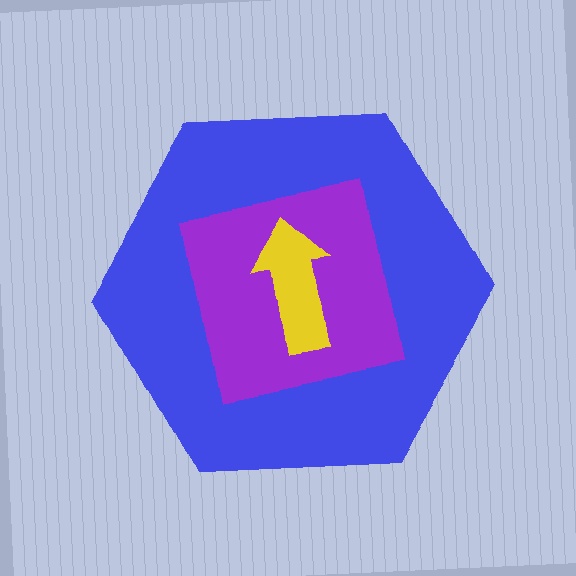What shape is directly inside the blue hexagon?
The purple square.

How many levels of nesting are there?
3.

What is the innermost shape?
The yellow arrow.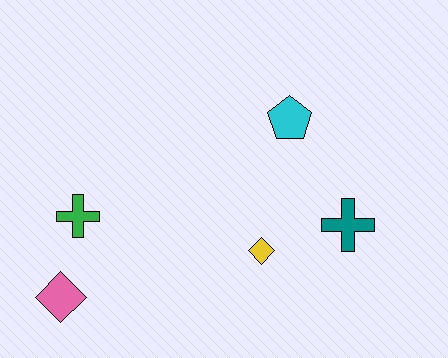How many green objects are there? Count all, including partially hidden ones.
There is 1 green object.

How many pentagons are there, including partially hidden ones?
There is 1 pentagon.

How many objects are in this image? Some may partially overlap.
There are 5 objects.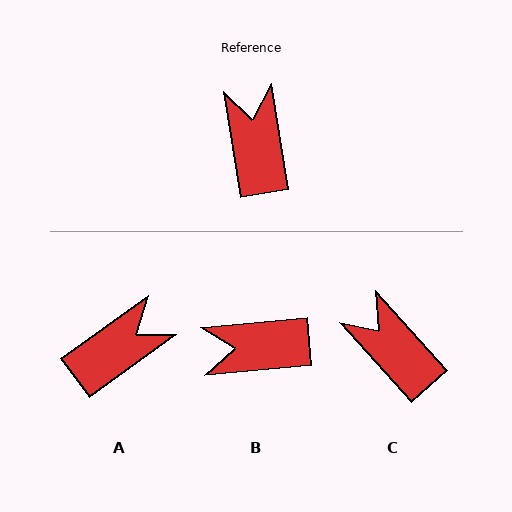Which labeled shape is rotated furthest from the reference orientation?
B, about 86 degrees away.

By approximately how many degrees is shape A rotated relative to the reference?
Approximately 63 degrees clockwise.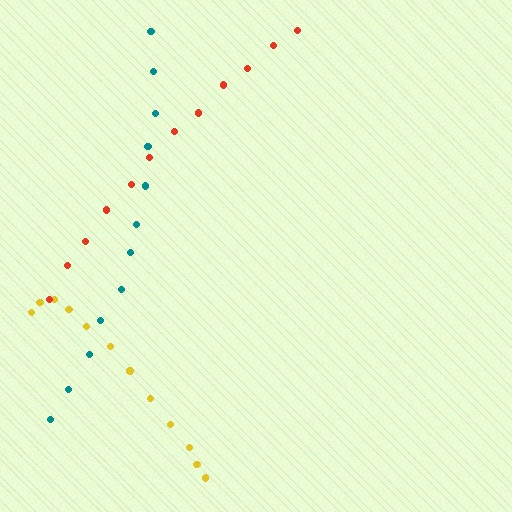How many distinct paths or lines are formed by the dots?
There are 3 distinct paths.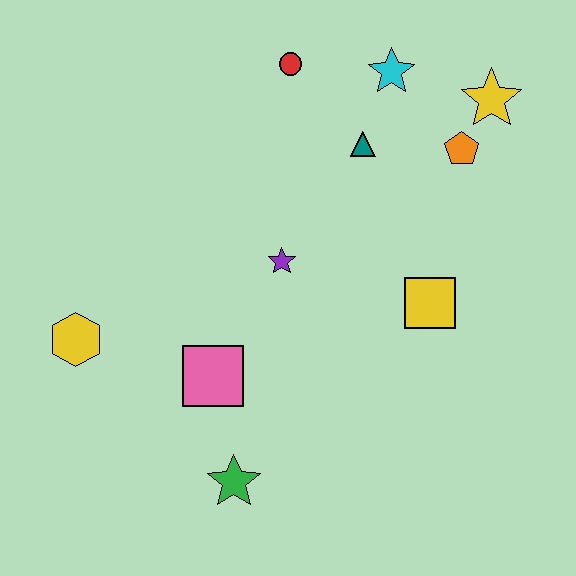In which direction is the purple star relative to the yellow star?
The purple star is to the left of the yellow star.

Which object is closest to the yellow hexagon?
The pink square is closest to the yellow hexagon.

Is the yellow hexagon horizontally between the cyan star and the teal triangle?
No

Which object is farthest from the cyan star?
The green star is farthest from the cyan star.